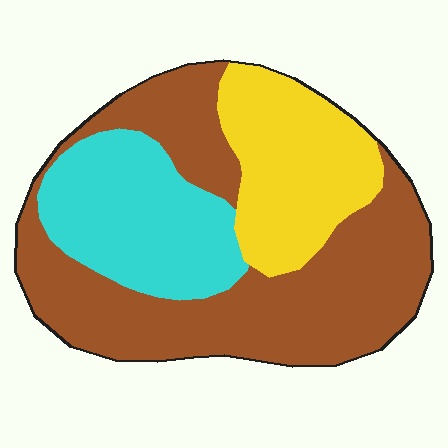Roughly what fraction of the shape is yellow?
Yellow takes up about one quarter (1/4) of the shape.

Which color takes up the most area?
Brown, at roughly 50%.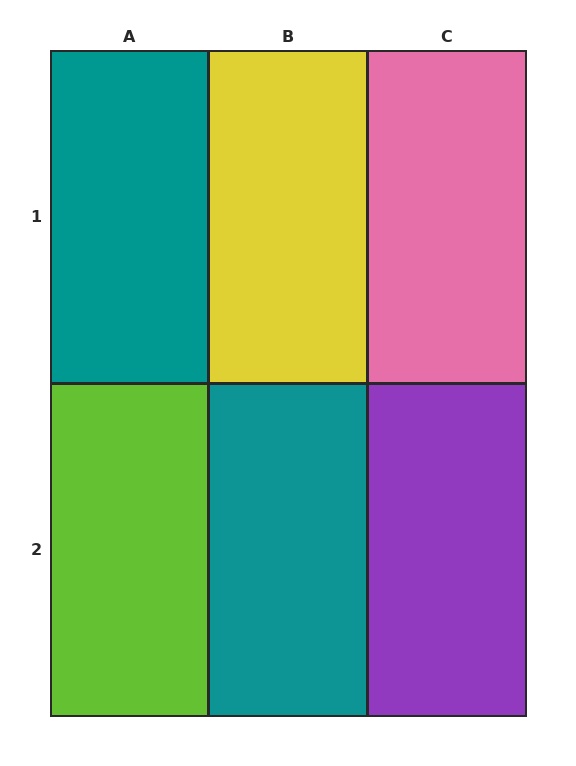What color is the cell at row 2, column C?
Purple.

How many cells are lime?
1 cell is lime.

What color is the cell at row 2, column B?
Teal.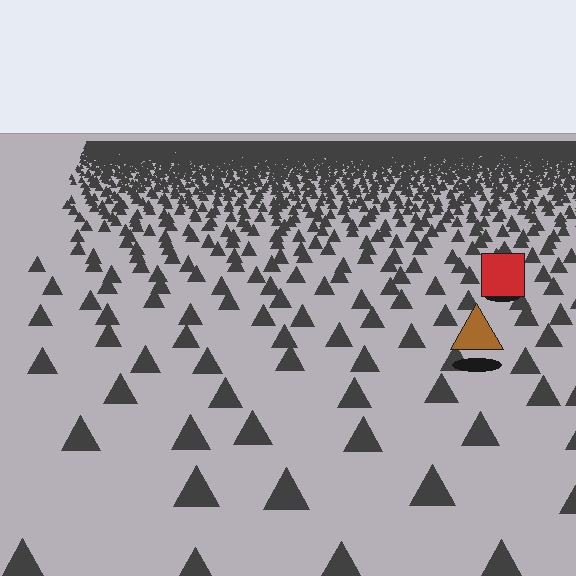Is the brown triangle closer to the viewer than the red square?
Yes. The brown triangle is closer — you can tell from the texture gradient: the ground texture is coarser near it.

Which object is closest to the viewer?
The brown triangle is closest. The texture marks near it are larger and more spread out.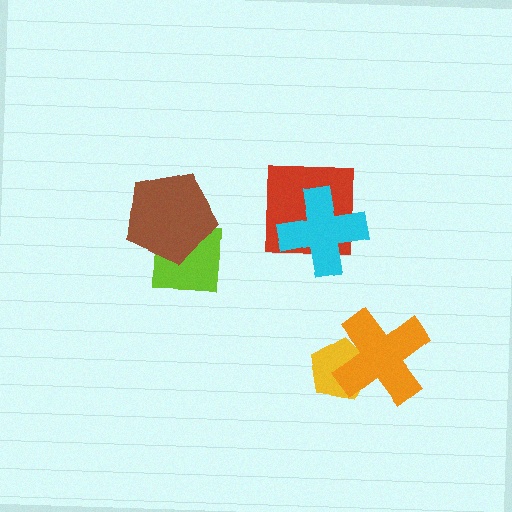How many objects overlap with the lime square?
1 object overlaps with the lime square.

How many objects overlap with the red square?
1 object overlaps with the red square.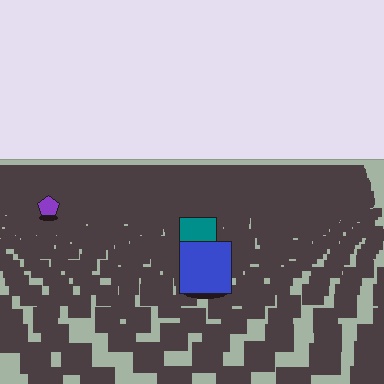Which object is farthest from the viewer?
The purple pentagon is farthest from the viewer. It appears smaller and the ground texture around it is denser.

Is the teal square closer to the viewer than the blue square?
No. The blue square is closer — you can tell from the texture gradient: the ground texture is coarser near it.